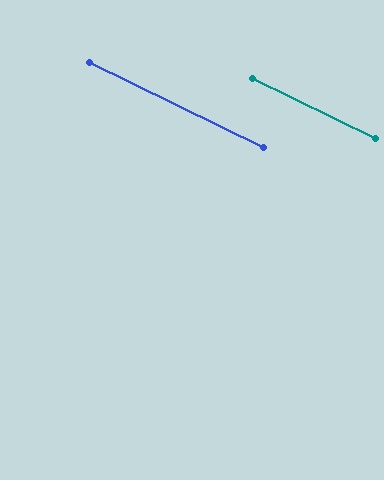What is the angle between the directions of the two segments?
Approximately 0 degrees.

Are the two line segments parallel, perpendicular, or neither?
Parallel — their directions differ by only 0.1°.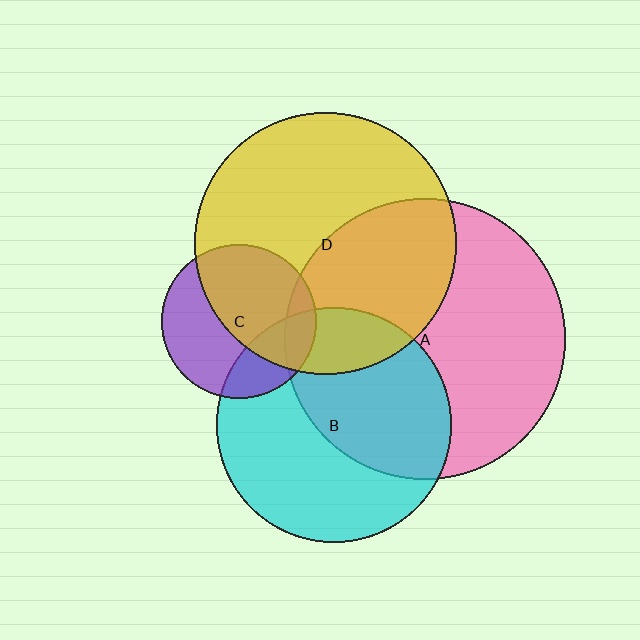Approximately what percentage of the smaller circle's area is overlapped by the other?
Approximately 50%.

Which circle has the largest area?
Circle A (pink).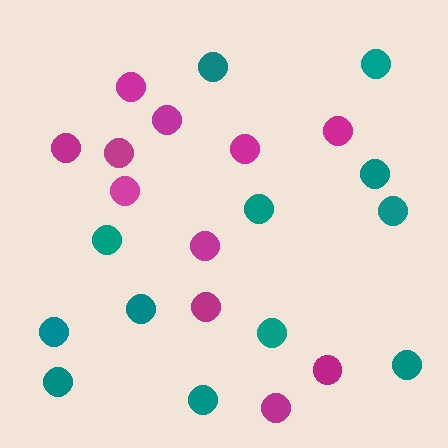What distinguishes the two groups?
There are 2 groups: one group of teal circles (12) and one group of magenta circles (11).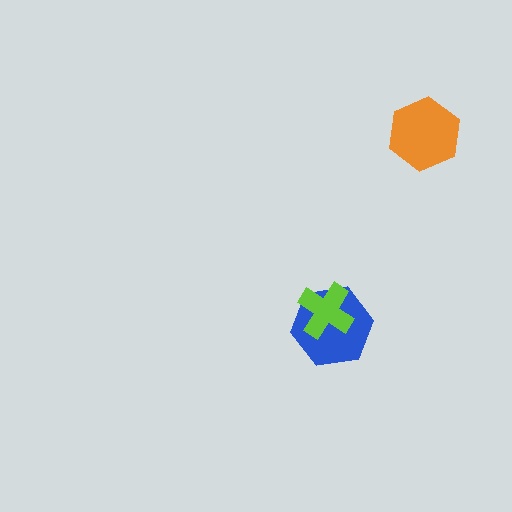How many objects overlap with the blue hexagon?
1 object overlaps with the blue hexagon.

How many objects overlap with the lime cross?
1 object overlaps with the lime cross.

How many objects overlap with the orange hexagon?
0 objects overlap with the orange hexagon.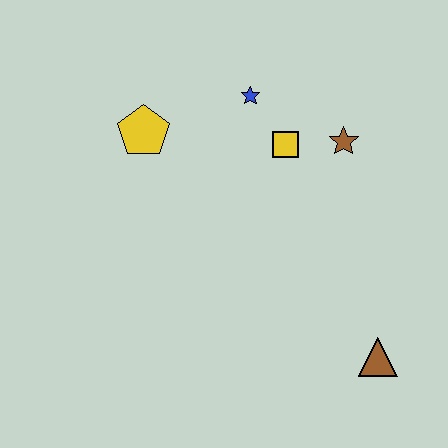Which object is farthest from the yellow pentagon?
The brown triangle is farthest from the yellow pentagon.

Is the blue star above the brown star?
Yes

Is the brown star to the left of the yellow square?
No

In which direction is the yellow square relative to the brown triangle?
The yellow square is above the brown triangle.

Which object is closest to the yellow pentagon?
The blue star is closest to the yellow pentagon.